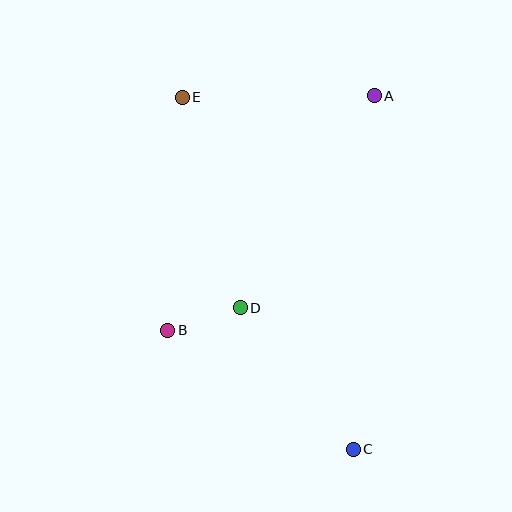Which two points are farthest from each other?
Points C and E are farthest from each other.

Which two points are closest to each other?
Points B and D are closest to each other.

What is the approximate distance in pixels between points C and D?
The distance between C and D is approximately 181 pixels.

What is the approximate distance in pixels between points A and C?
The distance between A and C is approximately 355 pixels.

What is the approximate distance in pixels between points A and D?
The distance between A and D is approximately 251 pixels.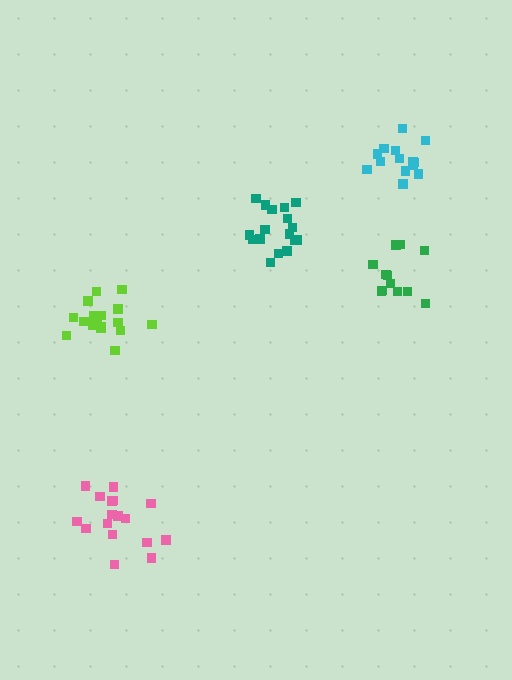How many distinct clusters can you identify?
There are 5 distinct clusters.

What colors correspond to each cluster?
The clusters are colored: cyan, lime, green, teal, pink.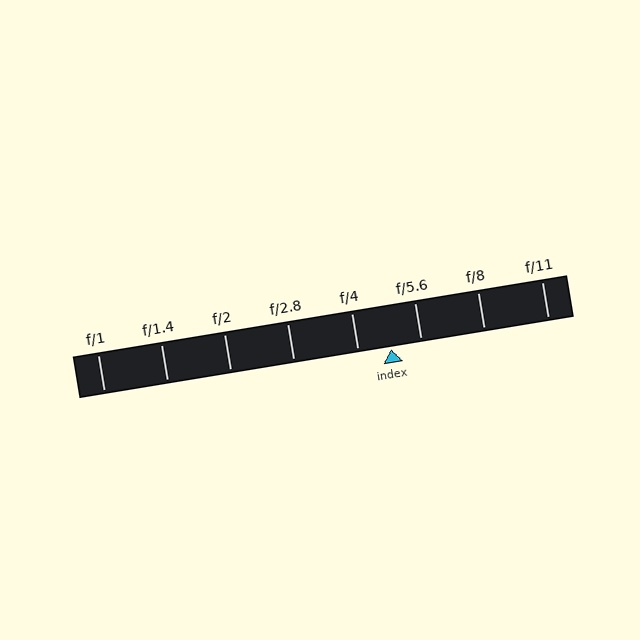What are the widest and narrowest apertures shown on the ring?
The widest aperture shown is f/1 and the narrowest is f/11.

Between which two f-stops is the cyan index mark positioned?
The index mark is between f/4 and f/5.6.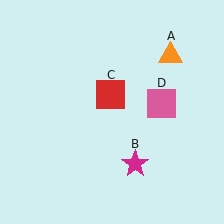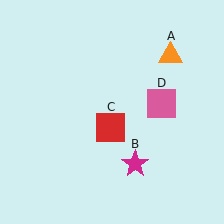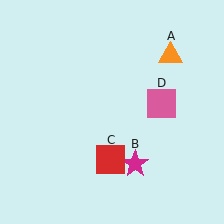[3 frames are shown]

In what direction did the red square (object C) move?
The red square (object C) moved down.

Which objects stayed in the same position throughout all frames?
Orange triangle (object A) and magenta star (object B) and pink square (object D) remained stationary.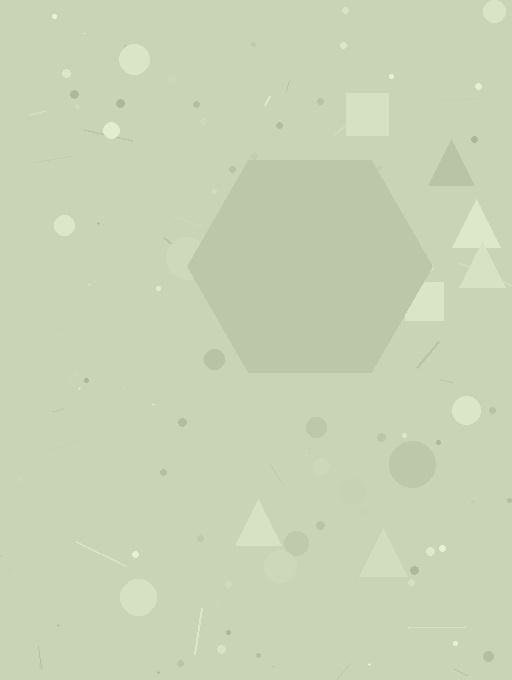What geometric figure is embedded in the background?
A hexagon is embedded in the background.